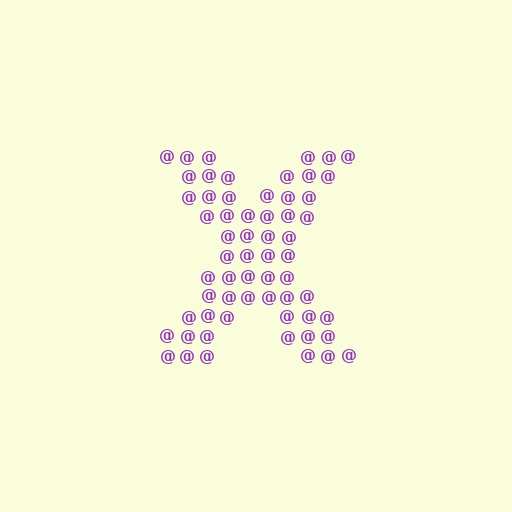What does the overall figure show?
The overall figure shows the letter X.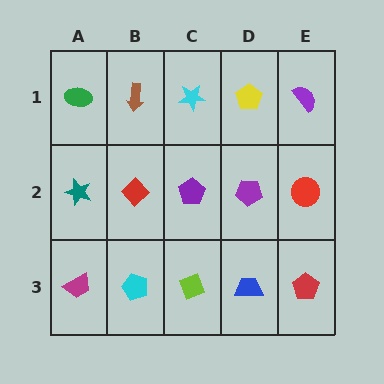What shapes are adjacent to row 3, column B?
A red diamond (row 2, column B), a magenta trapezoid (row 3, column A), a lime diamond (row 3, column C).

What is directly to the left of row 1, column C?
A brown arrow.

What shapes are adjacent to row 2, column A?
A green ellipse (row 1, column A), a magenta trapezoid (row 3, column A), a red diamond (row 2, column B).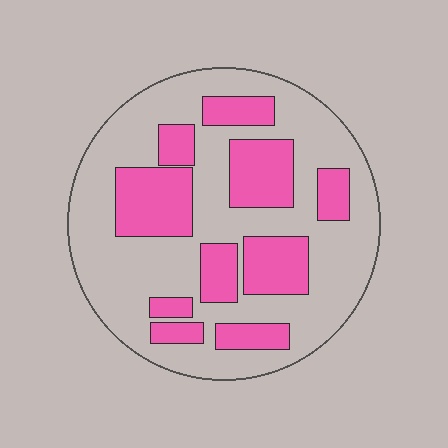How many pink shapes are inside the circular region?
10.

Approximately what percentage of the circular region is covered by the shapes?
Approximately 35%.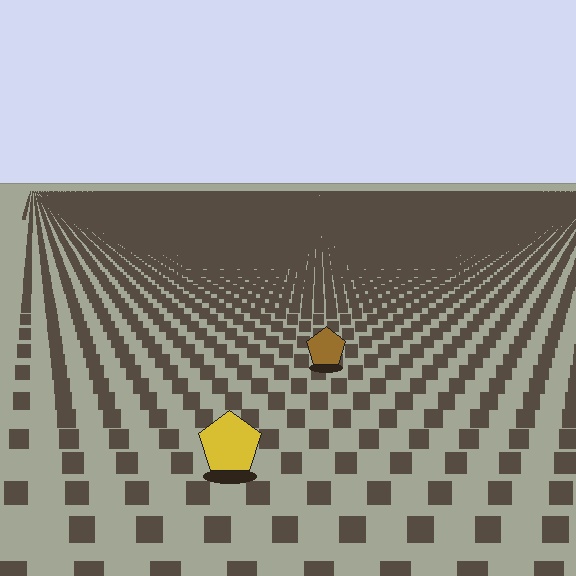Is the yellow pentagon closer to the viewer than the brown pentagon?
Yes. The yellow pentagon is closer — you can tell from the texture gradient: the ground texture is coarser near it.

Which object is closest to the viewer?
The yellow pentagon is closest. The texture marks near it are larger and more spread out.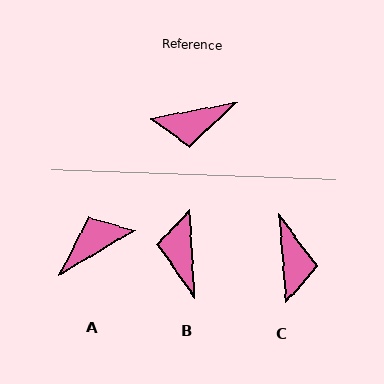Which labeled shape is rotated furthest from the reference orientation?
A, about 160 degrees away.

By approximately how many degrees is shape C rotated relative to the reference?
Approximately 84 degrees counter-clockwise.